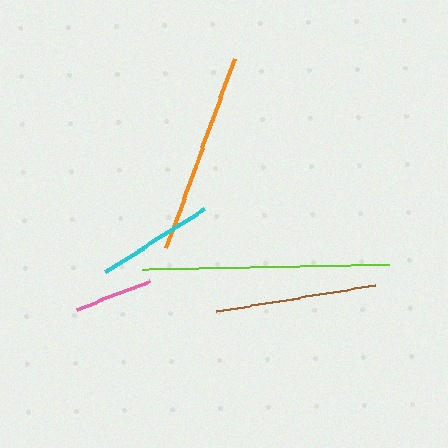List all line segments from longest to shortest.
From longest to shortest: lime, orange, brown, cyan, pink.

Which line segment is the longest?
The lime line is the longest at approximately 247 pixels.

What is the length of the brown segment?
The brown segment is approximately 162 pixels long.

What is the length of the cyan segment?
The cyan segment is approximately 117 pixels long.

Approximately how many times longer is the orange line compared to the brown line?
The orange line is approximately 1.2 times the length of the brown line.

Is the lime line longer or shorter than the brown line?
The lime line is longer than the brown line.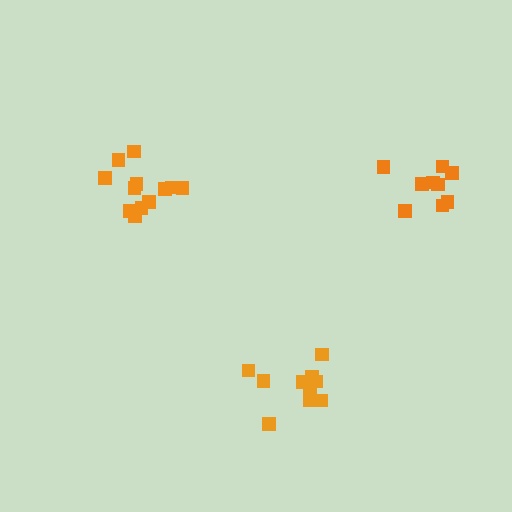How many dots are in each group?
Group 1: 11 dots, Group 2: 12 dots, Group 3: 9 dots (32 total).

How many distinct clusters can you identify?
There are 3 distinct clusters.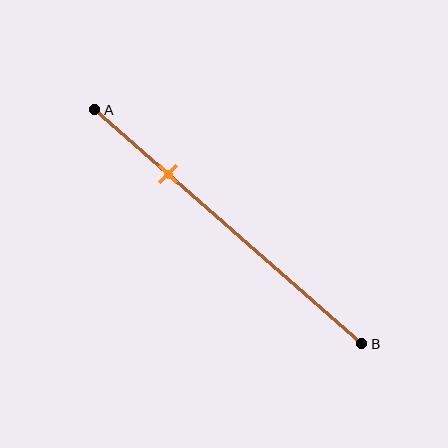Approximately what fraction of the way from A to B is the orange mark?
The orange mark is approximately 25% of the way from A to B.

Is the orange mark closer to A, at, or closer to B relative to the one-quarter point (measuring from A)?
The orange mark is approximately at the one-quarter point of segment AB.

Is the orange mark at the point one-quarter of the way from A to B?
Yes, the mark is approximately at the one-quarter point.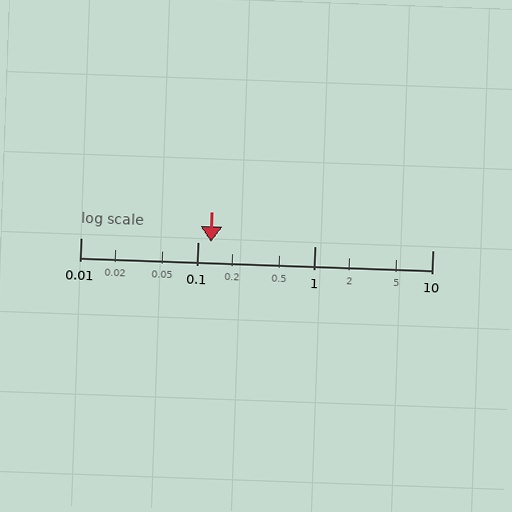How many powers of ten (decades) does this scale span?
The scale spans 3 decades, from 0.01 to 10.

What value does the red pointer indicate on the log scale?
The pointer indicates approximately 0.13.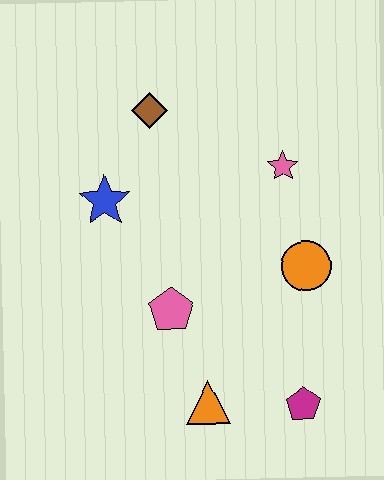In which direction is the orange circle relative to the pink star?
The orange circle is below the pink star.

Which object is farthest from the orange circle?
The brown diamond is farthest from the orange circle.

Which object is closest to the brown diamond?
The blue star is closest to the brown diamond.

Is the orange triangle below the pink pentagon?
Yes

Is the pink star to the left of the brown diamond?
No